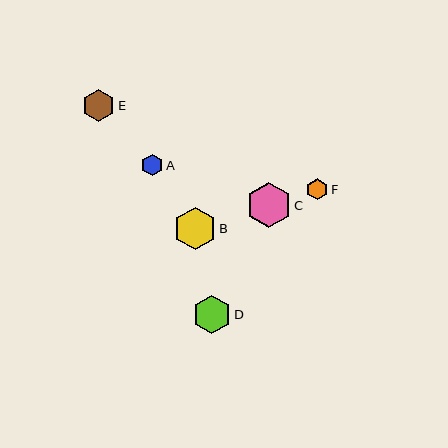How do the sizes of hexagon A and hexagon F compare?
Hexagon A and hexagon F are approximately the same size.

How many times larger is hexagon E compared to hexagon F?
Hexagon E is approximately 1.5 times the size of hexagon F.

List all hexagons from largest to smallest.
From largest to smallest: C, B, D, E, A, F.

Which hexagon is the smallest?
Hexagon F is the smallest with a size of approximately 21 pixels.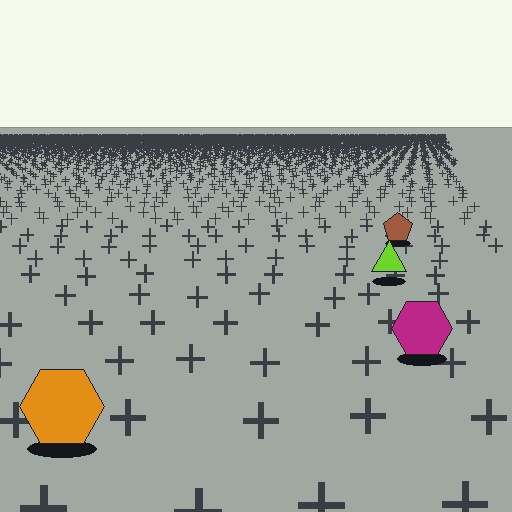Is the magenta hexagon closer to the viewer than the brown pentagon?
Yes. The magenta hexagon is closer — you can tell from the texture gradient: the ground texture is coarser near it.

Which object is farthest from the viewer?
The brown pentagon is farthest from the viewer. It appears smaller and the ground texture around it is denser.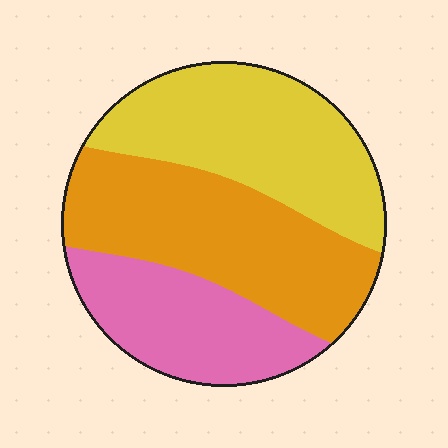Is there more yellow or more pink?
Yellow.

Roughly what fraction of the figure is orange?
Orange takes up between a quarter and a half of the figure.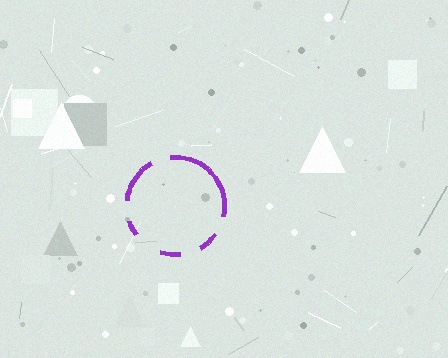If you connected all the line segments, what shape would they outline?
They would outline a circle.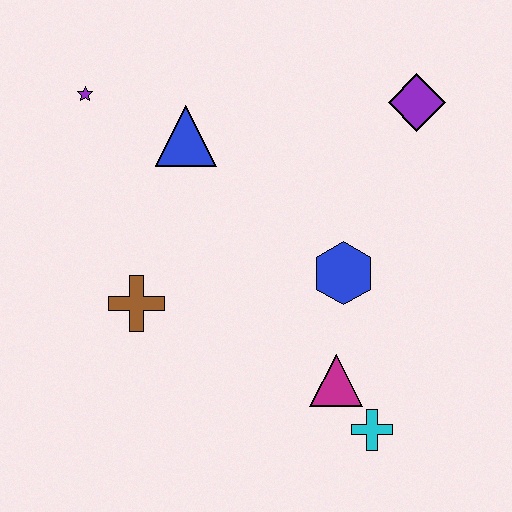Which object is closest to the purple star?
The blue triangle is closest to the purple star.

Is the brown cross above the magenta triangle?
Yes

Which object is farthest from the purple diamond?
The brown cross is farthest from the purple diamond.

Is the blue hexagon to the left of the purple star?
No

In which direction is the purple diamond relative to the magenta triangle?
The purple diamond is above the magenta triangle.